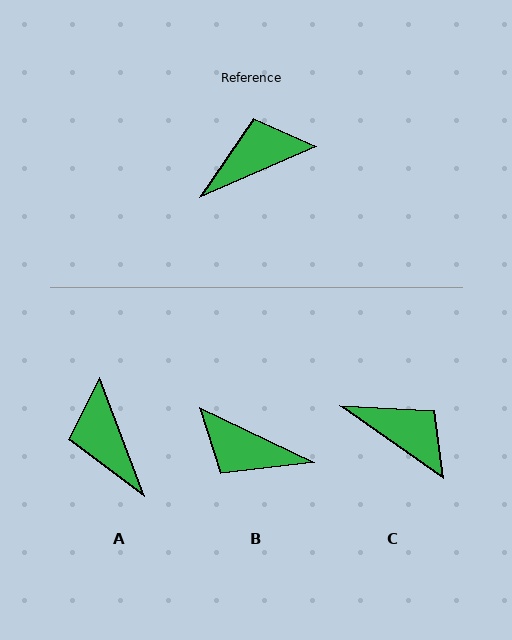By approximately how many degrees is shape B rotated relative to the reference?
Approximately 131 degrees counter-clockwise.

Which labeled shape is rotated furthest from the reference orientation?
B, about 131 degrees away.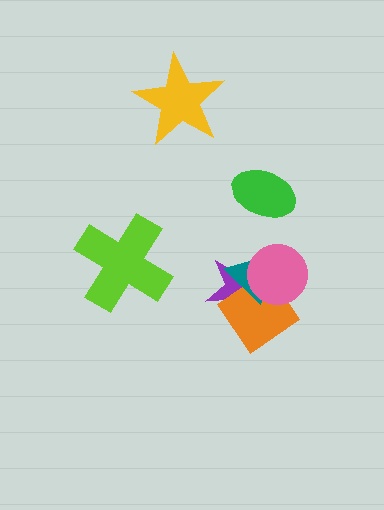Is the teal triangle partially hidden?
Yes, it is partially covered by another shape.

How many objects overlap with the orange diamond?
3 objects overlap with the orange diamond.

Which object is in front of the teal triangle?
The pink circle is in front of the teal triangle.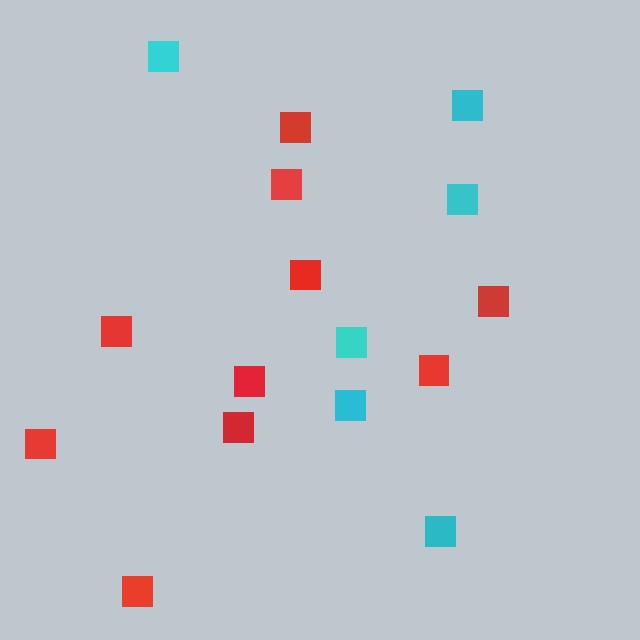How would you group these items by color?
There are 2 groups: one group of red squares (10) and one group of cyan squares (6).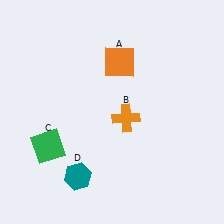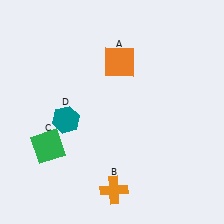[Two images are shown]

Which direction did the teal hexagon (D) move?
The teal hexagon (D) moved up.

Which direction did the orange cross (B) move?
The orange cross (B) moved down.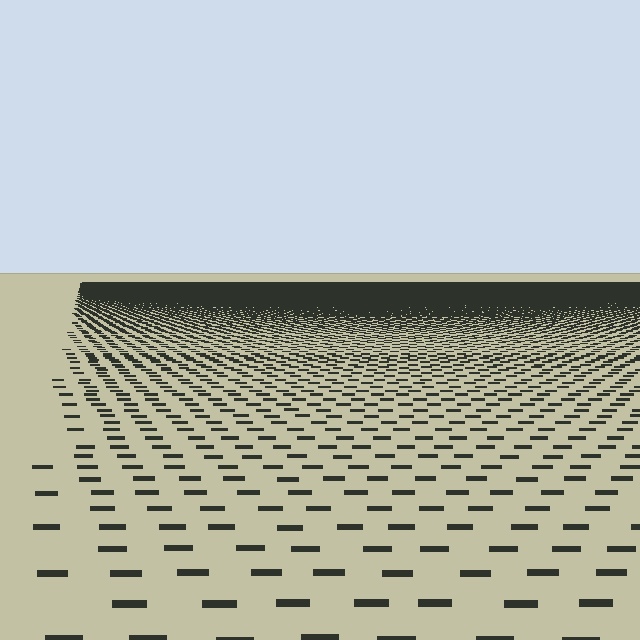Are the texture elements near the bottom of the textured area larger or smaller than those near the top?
Larger. Near the bottom, elements are closer to the viewer and appear at a bigger on-screen size.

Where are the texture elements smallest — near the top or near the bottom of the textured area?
Near the top.